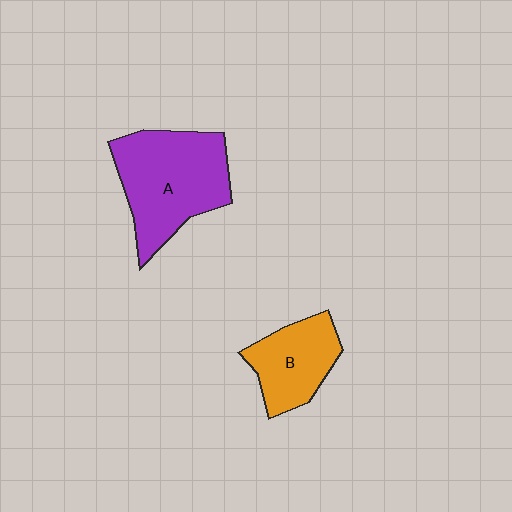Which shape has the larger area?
Shape A (purple).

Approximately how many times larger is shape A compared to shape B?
Approximately 1.7 times.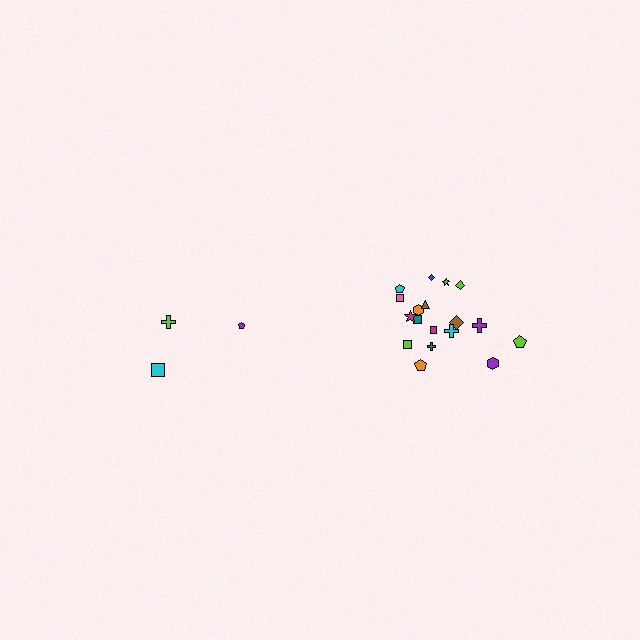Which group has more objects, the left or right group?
The right group.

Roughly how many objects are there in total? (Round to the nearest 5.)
Roughly 20 objects in total.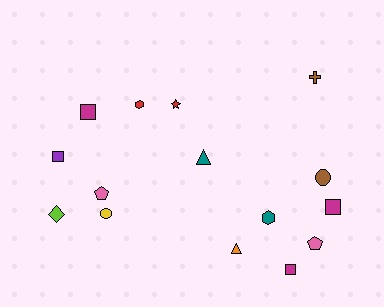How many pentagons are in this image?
There are 2 pentagons.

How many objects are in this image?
There are 15 objects.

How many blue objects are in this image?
There are no blue objects.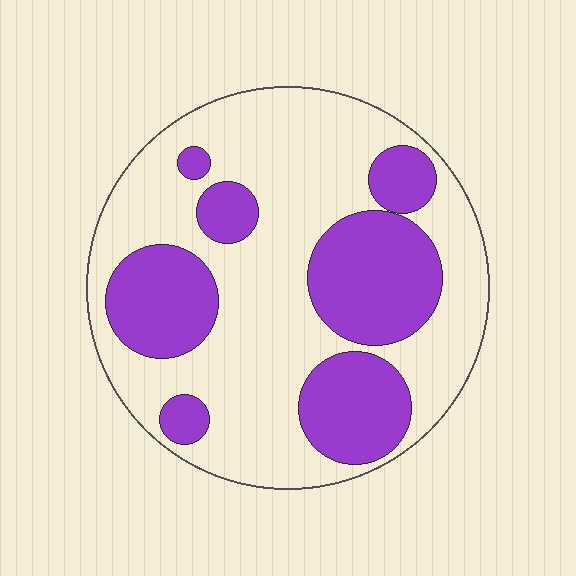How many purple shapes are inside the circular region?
7.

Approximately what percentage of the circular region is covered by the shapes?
Approximately 35%.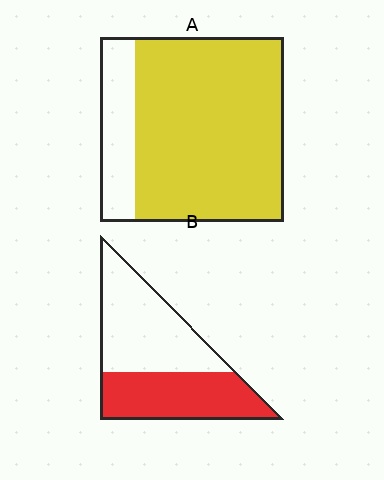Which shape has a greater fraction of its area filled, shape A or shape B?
Shape A.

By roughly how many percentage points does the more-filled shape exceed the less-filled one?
By roughly 35 percentage points (A over B).